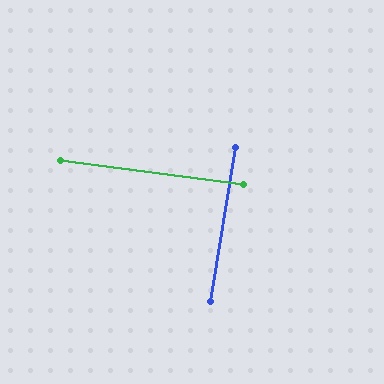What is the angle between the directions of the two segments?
Approximately 89 degrees.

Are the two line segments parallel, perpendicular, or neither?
Perpendicular — they meet at approximately 89°.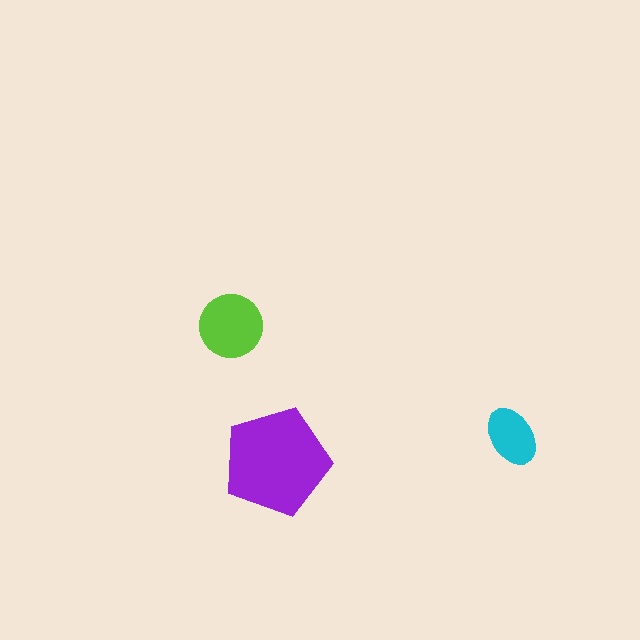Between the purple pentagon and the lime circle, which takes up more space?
The purple pentagon.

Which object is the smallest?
The cyan ellipse.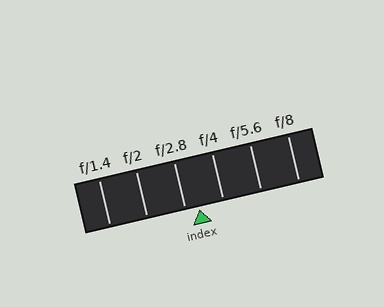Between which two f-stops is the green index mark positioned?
The index mark is between f/2.8 and f/4.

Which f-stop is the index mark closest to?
The index mark is closest to f/2.8.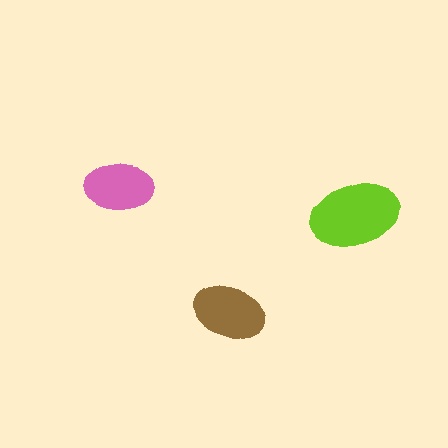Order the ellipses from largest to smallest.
the lime one, the brown one, the pink one.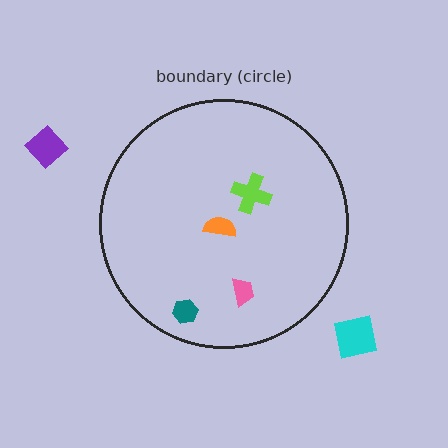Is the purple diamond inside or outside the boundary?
Outside.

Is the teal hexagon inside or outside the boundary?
Inside.